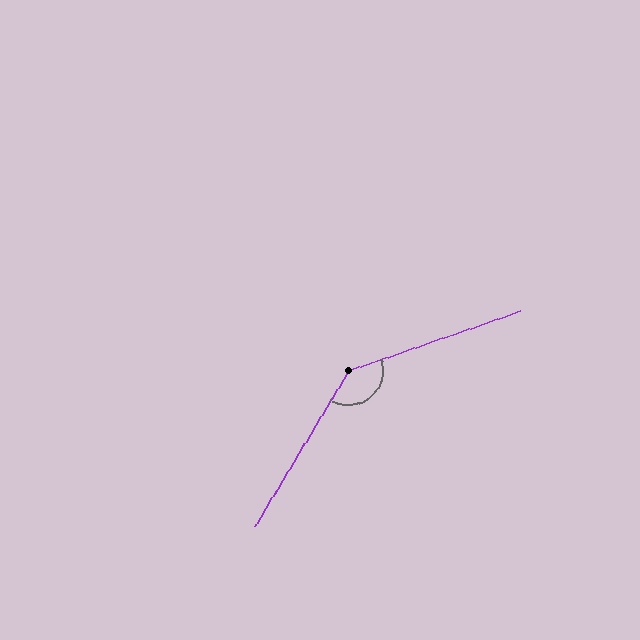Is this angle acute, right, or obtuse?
It is obtuse.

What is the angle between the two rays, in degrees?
Approximately 140 degrees.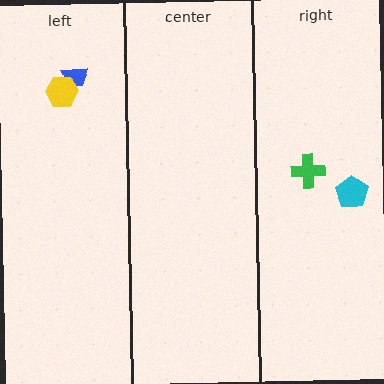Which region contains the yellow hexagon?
The left region.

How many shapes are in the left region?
2.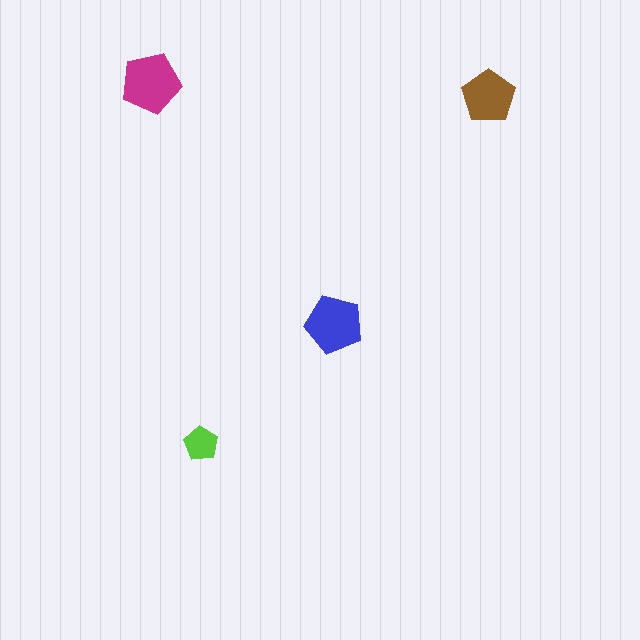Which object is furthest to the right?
The brown pentagon is rightmost.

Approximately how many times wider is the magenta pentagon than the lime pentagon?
About 2 times wider.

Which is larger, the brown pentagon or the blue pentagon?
The blue one.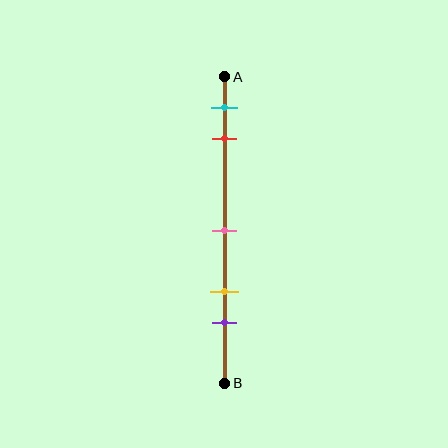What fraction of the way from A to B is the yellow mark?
The yellow mark is approximately 70% (0.7) of the way from A to B.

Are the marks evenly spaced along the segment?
No, the marks are not evenly spaced.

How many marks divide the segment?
There are 5 marks dividing the segment.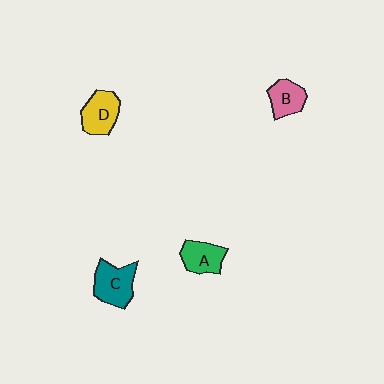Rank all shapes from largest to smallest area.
From largest to smallest: C (teal), D (yellow), A (green), B (pink).